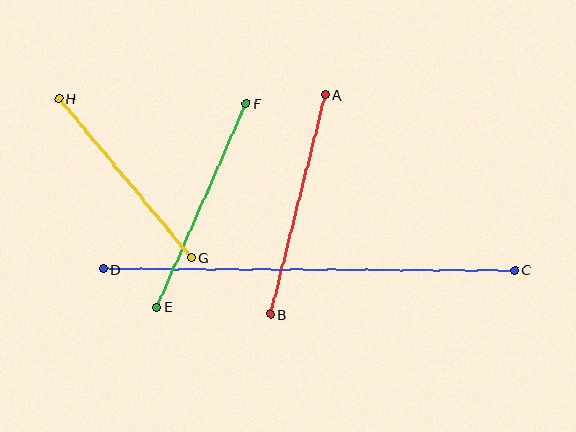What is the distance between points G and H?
The distance is approximately 207 pixels.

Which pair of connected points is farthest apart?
Points C and D are farthest apart.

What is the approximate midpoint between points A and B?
The midpoint is at approximately (298, 205) pixels.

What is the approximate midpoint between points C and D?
The midpoint is at approximately (309, 270) pixels.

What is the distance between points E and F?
The distance is approximately 223 pixels.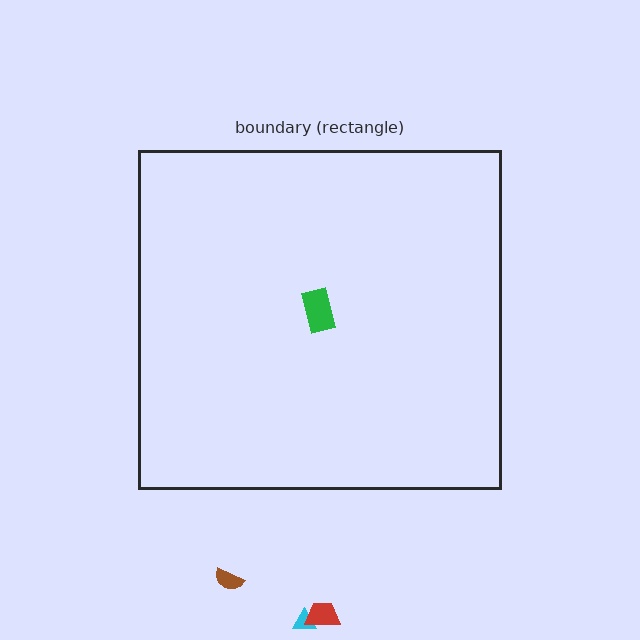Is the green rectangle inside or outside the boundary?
Inside.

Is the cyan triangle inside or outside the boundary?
Outside.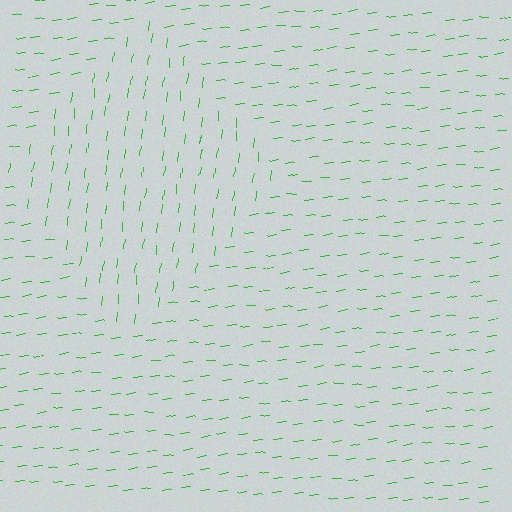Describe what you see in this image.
The image is filled with small green line segments. A diamond region in the image has lines oriented differently from the surrounding lines, creating a visible texture boundary.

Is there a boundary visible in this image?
Yes, there is a texture boundary formed by a change in line orientation.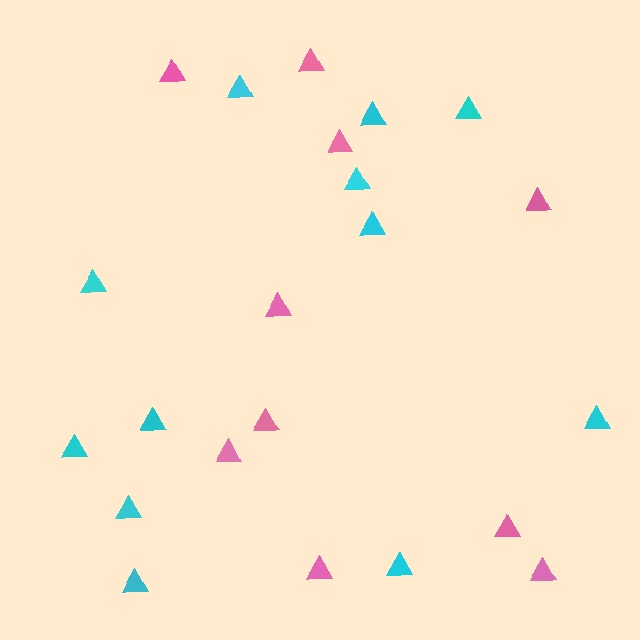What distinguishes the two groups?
There are 2 groups: one group of cyan triangles (12) and one group of pink triangles (10).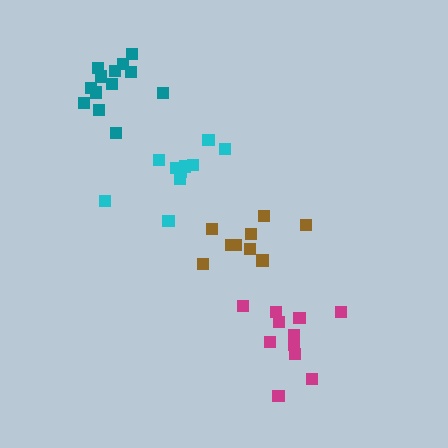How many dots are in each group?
Group 1: 11 dots, Group 2: 10 dots, Group 3: 9 dots, Group 4: 13 dots (43 total).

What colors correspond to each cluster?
The clusters are colored: magenta, cyan, brown, teal.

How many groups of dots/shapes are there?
There are 4 groups.